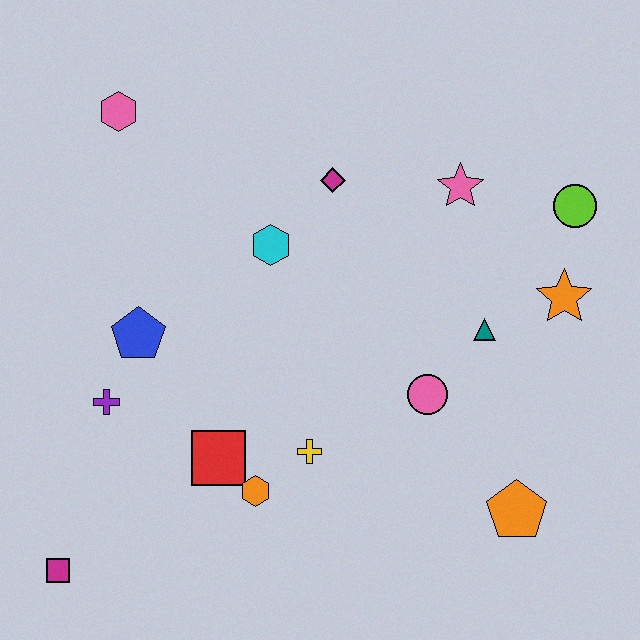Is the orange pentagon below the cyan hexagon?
Yes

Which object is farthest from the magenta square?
The lime circle is farthest from the magenta square.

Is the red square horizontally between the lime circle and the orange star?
No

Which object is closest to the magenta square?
The purple cross is closest to the magenta square.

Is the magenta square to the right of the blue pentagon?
No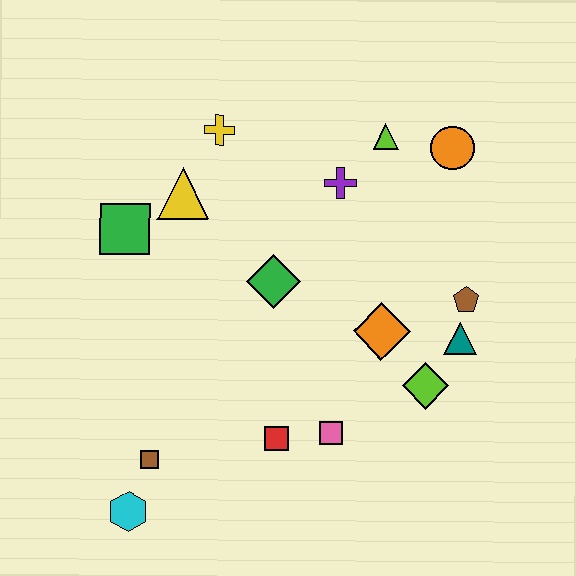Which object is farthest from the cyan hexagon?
The orange circle is farthest from the cyan hexagon.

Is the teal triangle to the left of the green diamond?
No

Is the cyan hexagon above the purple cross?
No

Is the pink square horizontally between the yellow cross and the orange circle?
Yes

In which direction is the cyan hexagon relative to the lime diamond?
The cyan hexagon is to the left of the lime diamond.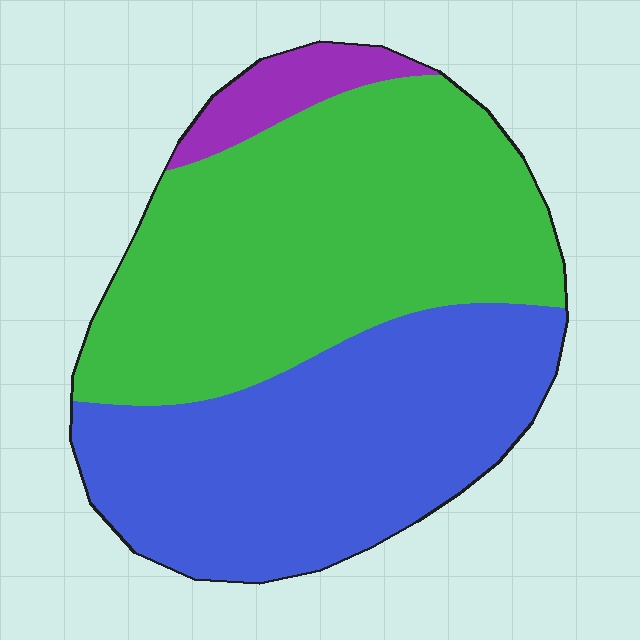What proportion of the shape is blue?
Blue covers around 45% of the shape.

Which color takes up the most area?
Green, at roughly 50%.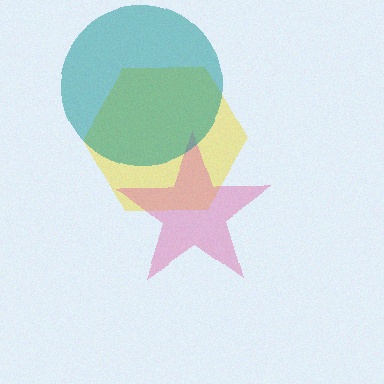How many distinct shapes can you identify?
There are 3 distinct shapes: a yellow hexagon, a pink star, a teal circle.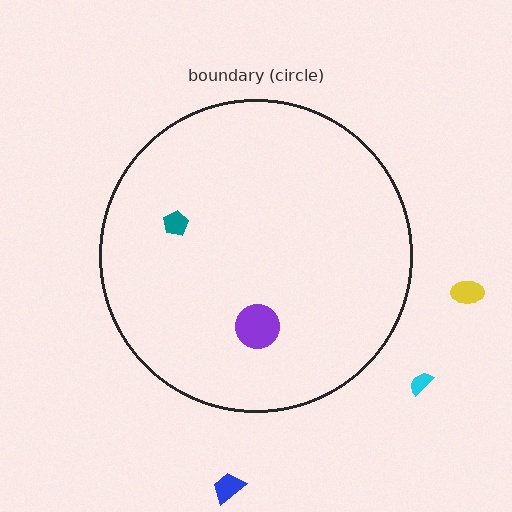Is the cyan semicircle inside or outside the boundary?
Outside.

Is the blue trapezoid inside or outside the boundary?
Outside.